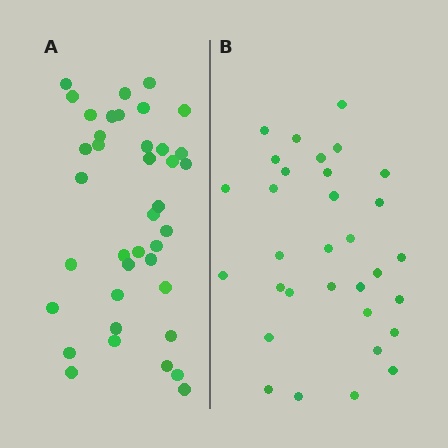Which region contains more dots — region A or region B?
Region A (the left region) has more dots.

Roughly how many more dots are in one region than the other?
Region A has roughly 8 or so more dots than region B.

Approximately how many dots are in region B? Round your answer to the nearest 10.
About 30 dots. (The exact count is 32, which rounds to 30.)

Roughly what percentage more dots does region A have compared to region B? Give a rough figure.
About 20% more.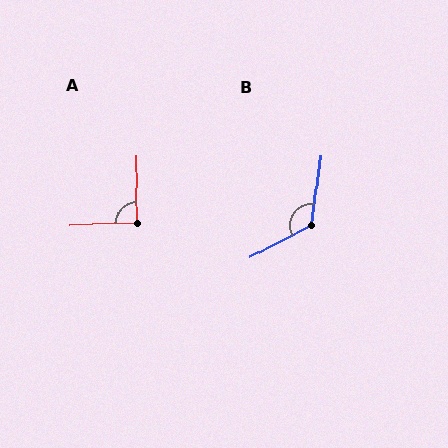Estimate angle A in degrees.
Approximately 92 degrees.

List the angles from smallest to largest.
A (92°), B (125°).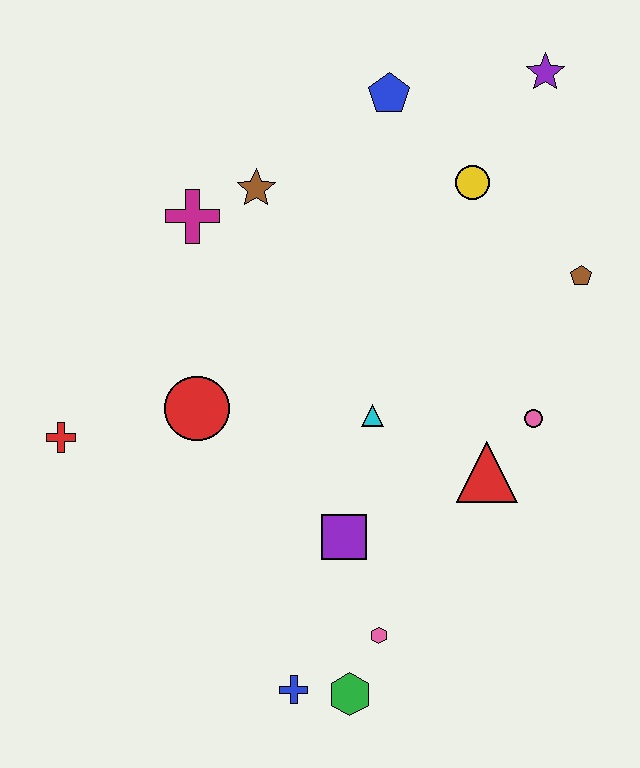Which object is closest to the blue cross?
The green hexagon is closest to the blue cross.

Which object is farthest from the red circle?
The purple star is farthest from the red circle.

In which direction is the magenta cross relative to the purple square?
The magenta cross is above the purple square.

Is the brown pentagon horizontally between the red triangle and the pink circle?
No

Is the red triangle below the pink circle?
Yes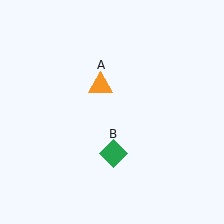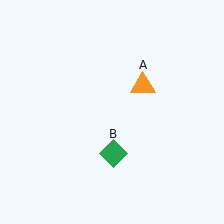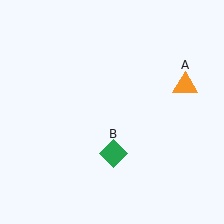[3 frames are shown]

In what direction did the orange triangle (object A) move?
The orange triangle (object A) moved right.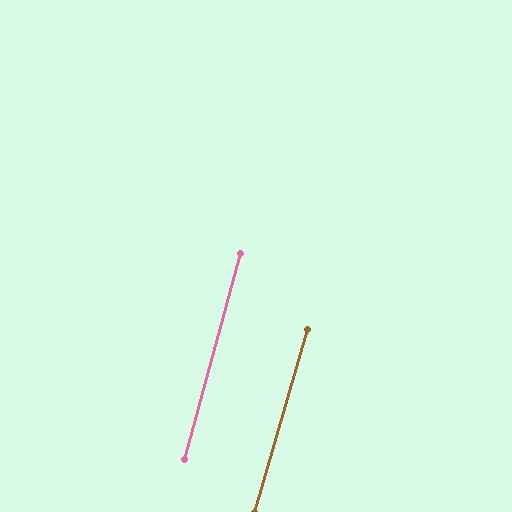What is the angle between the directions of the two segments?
Approximately 1 degree.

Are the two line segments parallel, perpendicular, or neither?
Parallel — their directions differ by only 0.7°.